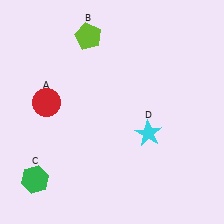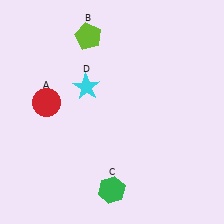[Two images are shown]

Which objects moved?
The objects that moved are: the green hexagon (C), the cyan star (D).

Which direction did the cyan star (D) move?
The cyan star (D) moved left.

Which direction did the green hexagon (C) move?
The green hexagon (C) moved right.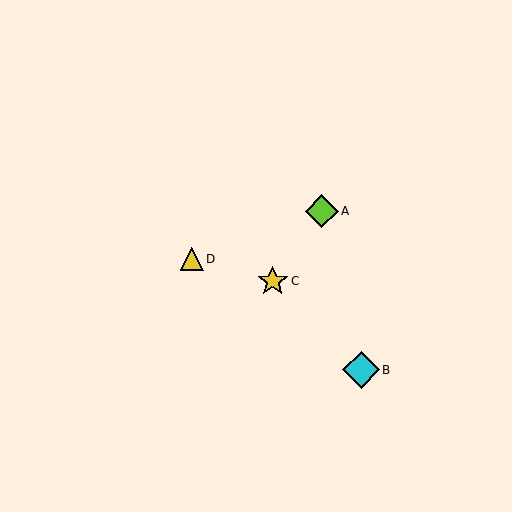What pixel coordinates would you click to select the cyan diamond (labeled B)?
Click at (361, 370) to select the cyan diamond B.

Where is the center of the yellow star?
The center of the yellow star is at (273, 281).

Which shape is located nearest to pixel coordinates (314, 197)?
The lime diamond (labeled A) at (322, 211) is nearest to that location.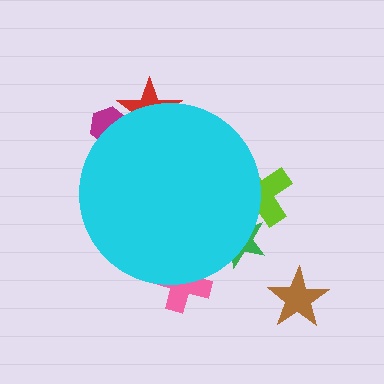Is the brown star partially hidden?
No, the brown star is fully visible.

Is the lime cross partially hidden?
Yes, the lime cross is partially hidden behind the cyan circle.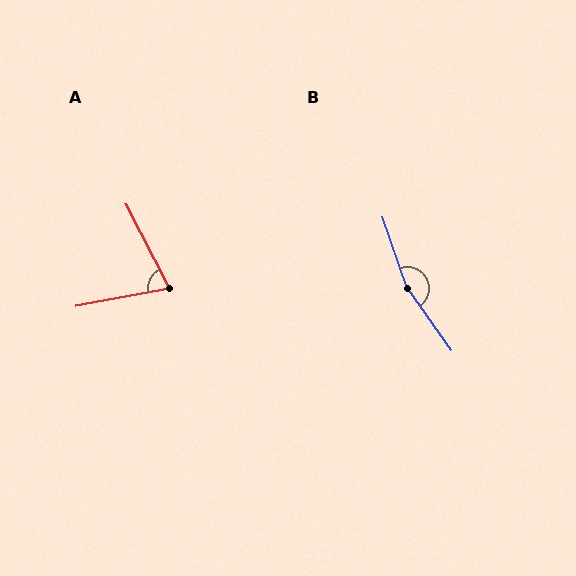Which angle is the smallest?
A, at approximately 73 degrees.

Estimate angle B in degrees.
Approximately 163 degrees.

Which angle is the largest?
B, at approximately 163 degrees.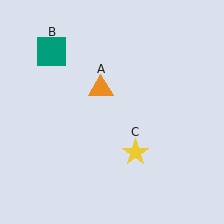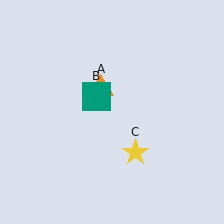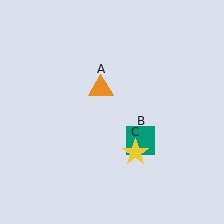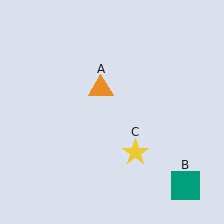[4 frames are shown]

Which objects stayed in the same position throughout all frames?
Orange triangle (object A) and yellow star (object C) remained stationary.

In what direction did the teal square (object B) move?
The teal square (object B) moved down and to the right.